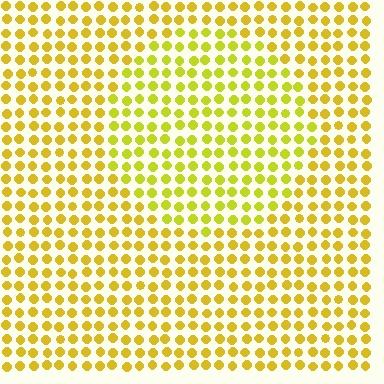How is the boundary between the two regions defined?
The boundary is defined purely by a slight shift in hue (about 17 degrees). Spacing, size, and orientation are identical on both sides.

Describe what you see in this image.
The image is filled with small yellow elements in a uniform arrangement. A circle-shaped region is visible where the elements are tinted to a slightly different hue, forming a subtle color boundary.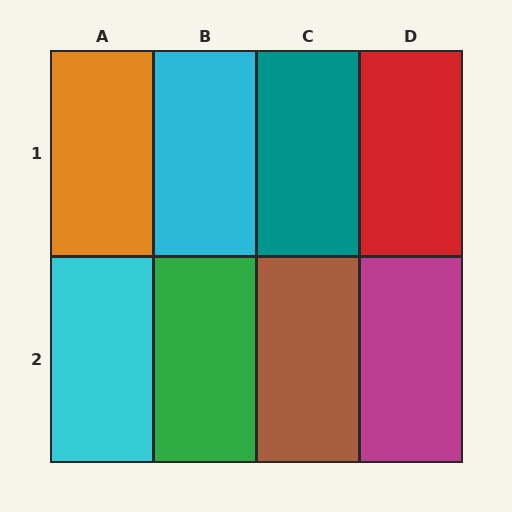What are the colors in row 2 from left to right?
Cyan, green, brown, magenta.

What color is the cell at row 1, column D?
Red.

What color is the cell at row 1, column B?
Cyan.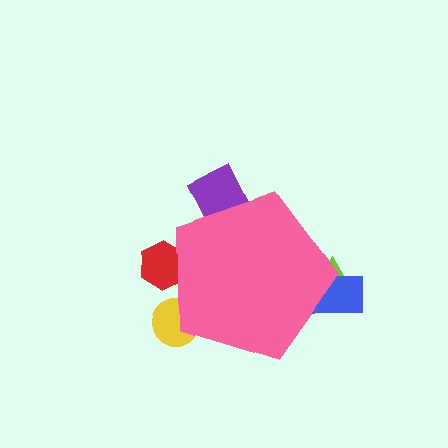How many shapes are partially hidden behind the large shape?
5 shapes are partially hidden.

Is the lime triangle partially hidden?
Yes, the lime triangle is partially hidden behind the pink pentagon.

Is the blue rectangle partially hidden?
Yes, the blue rectangle is partially hidden behind the pink pentagon.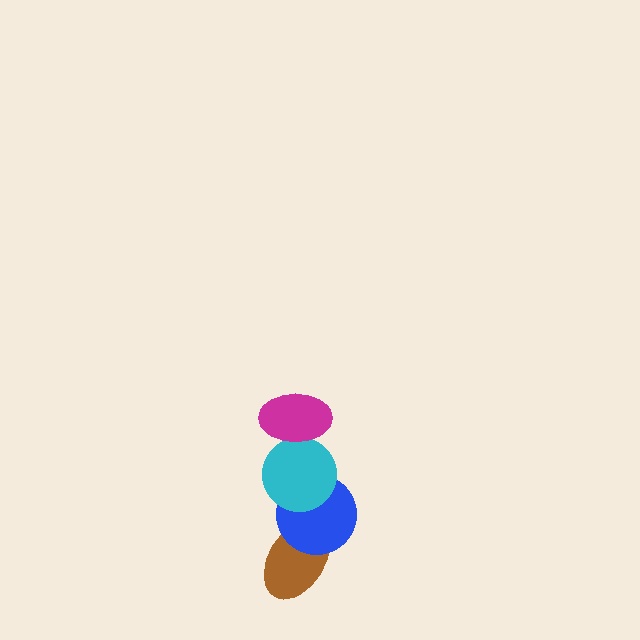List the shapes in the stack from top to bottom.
From top to bottom: the magenta ellipse, the cyan circle, the blue circle, the brown ellipse.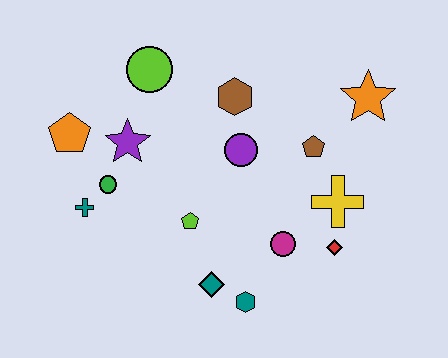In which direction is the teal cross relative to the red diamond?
The teal cross is to the left of the red diamond.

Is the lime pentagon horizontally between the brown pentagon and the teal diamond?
No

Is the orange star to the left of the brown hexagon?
No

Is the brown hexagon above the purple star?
Yes